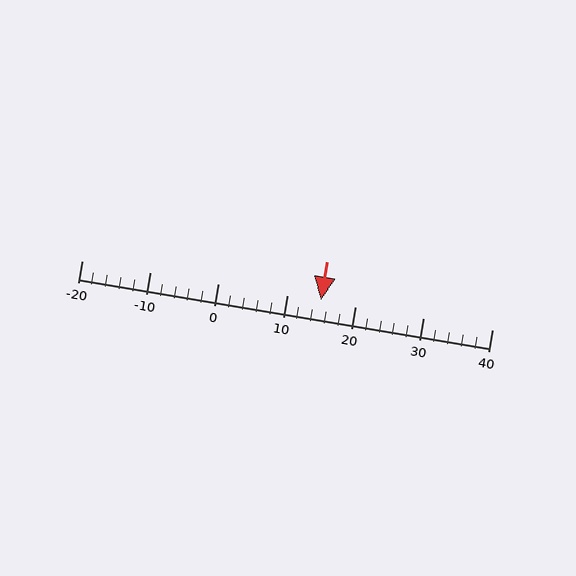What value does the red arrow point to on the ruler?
The red arrow points to approximately 15.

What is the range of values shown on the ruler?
The ruler shows values from -20 to 40.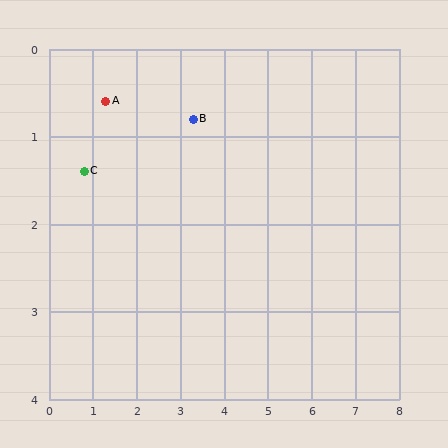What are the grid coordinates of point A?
Point A is at approximately (1.3, 0.6).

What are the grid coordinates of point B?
Point B is at approximately (3.3, 0.8).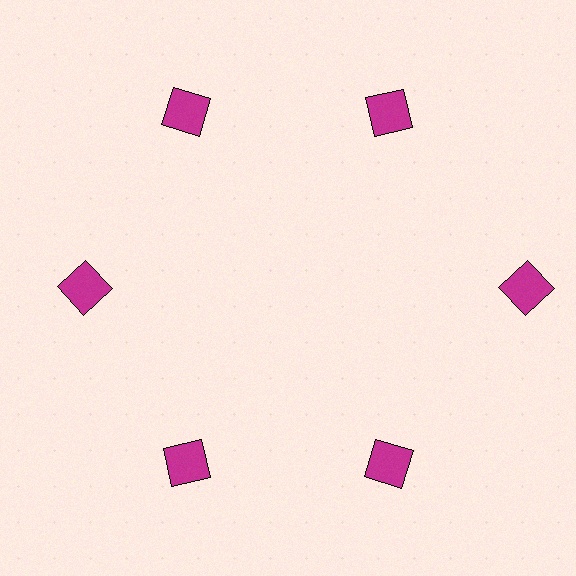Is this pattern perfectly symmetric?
No. The 6 magenta squares are arranged in a ring, but one element near the 3 o'clock position is pushed outward from the center, breaking the 6-fold rotational symmetry.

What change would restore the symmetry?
The symmetry would be restored by moving it inward, back onto the ring so that all 6 squares sit at equal angles and equal distance from the center.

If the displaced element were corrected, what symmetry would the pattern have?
It would have 6-fold rotational symmetry — the pattern would map onto itself every 60 degrees.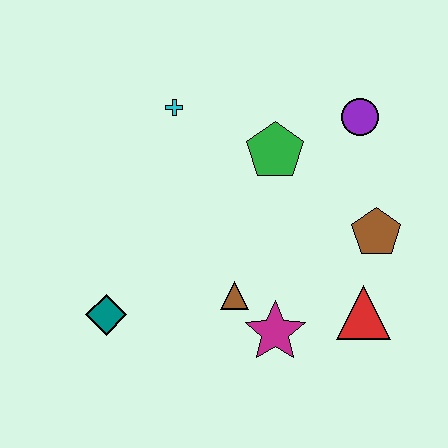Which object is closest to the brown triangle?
The magenta star is closest to the brown triangle.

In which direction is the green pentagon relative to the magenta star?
The green pentagon is above the magenta star.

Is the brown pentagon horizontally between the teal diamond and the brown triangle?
No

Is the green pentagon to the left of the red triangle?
Yes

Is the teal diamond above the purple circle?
No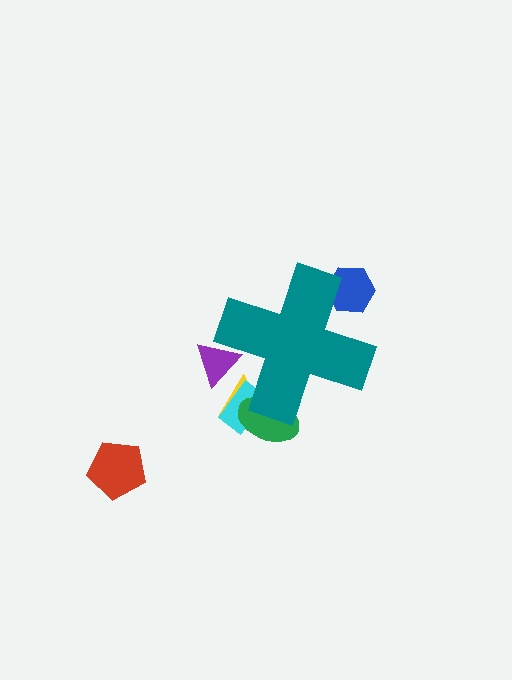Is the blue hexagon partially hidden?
Yes, the blue hexagon is partially hidden behind the teal cross.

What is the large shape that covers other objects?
A teal cross.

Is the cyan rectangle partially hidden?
Yes, the cyan rectangle is partially hidden behind the teal cross.